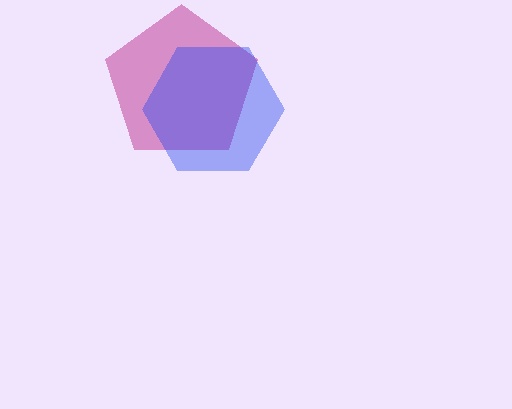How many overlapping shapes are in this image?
There are 2 overlapping shapes in the image.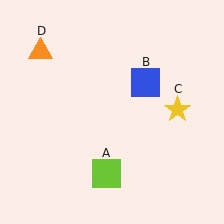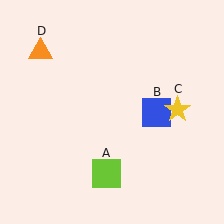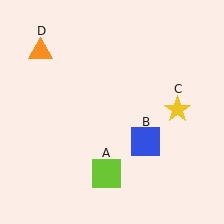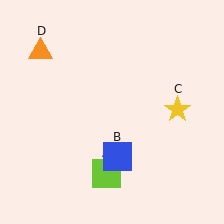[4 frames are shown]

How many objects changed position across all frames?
1 object changed position: blue square (object B).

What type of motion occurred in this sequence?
The blue square (object B) rotated clockwise around the center of the scene.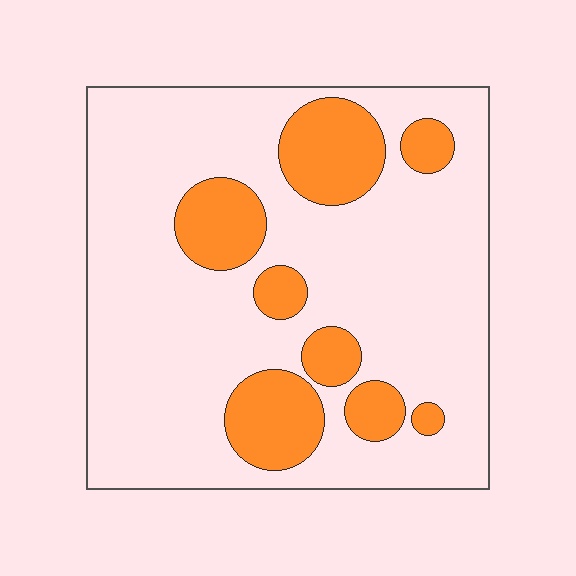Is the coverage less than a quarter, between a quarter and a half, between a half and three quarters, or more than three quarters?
Less than a quarter.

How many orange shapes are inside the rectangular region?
8.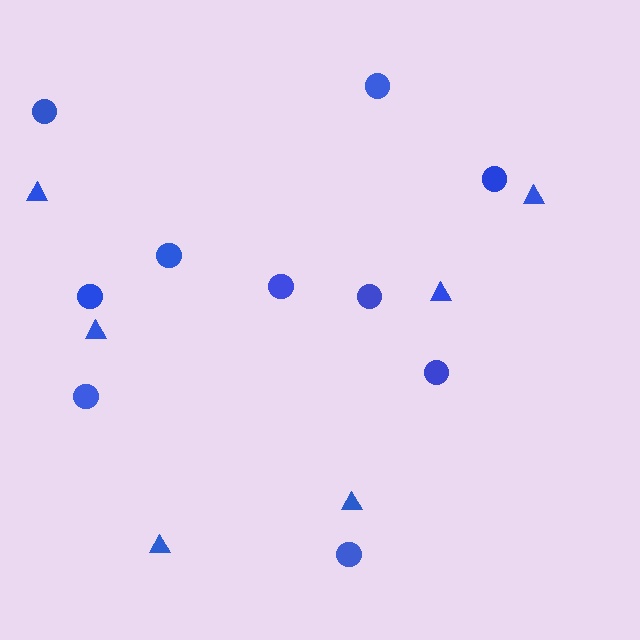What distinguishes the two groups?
There are 2 groups: one group of triangles (6) and one group of circles (10).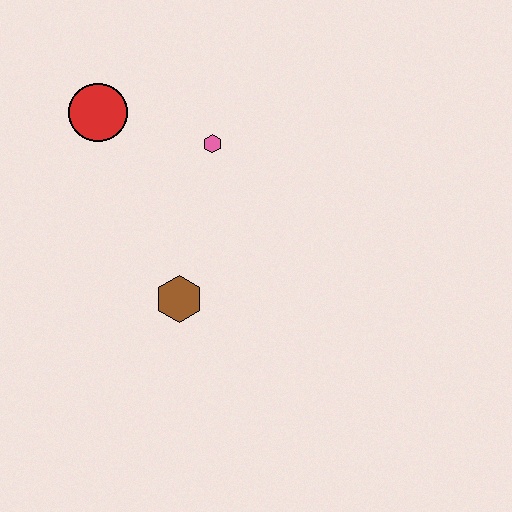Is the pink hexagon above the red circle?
No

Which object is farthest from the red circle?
The brown hexagon is farthest from the red circle.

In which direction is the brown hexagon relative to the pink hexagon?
The brown hexagon is below the pink hexagon.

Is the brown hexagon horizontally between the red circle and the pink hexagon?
Yes